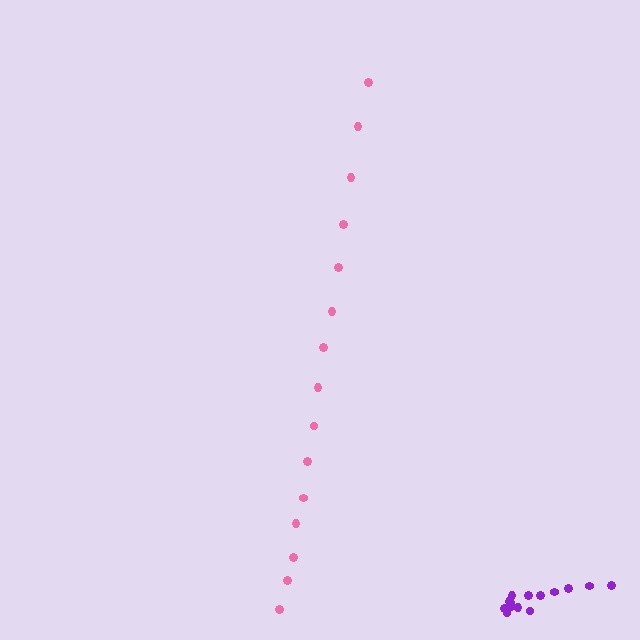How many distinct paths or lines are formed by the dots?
There are 2 distinct paths.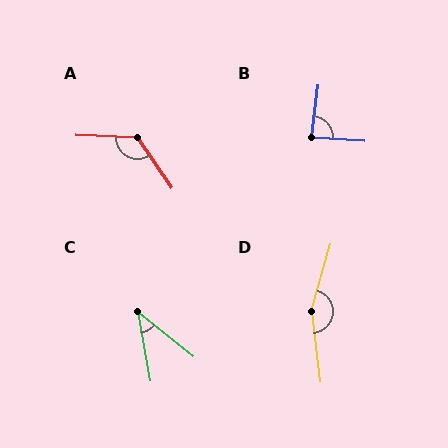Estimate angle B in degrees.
Approximately 87 degrees.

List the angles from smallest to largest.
C (41°), B (87°), A (126°), D (157°).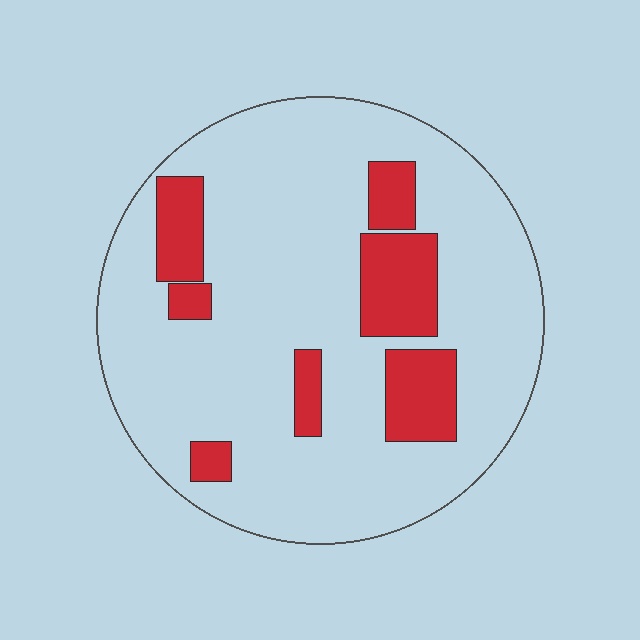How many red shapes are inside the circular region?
7.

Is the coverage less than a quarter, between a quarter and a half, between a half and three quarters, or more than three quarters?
Less than a quarter.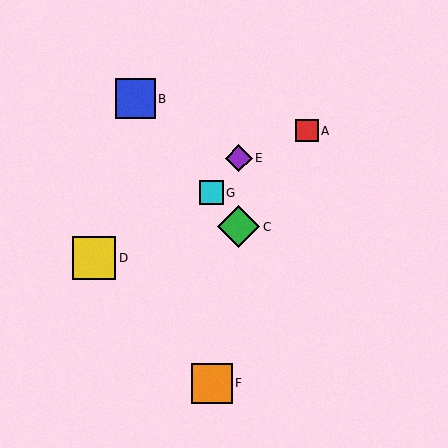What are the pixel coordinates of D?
Object D is at (95, 259).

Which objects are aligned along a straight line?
Objects B, C, G are aligned along a straight line.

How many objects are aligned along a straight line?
3 objects (B, C, G) are aligned along a straight line.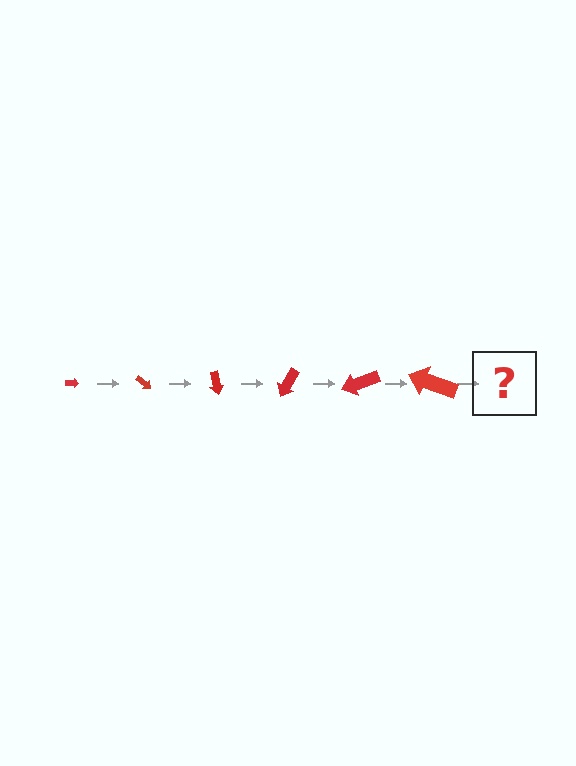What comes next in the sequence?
The next element should be an arrow, larger than the previous one and rotated 240 degrees from the start.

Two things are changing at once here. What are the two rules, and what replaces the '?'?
The two rules are that the arrow grows larger each step and it rotates 40 degrees each step. The '?' should be an arrow, larger than the previous one and rotated 240 degrees from the start.